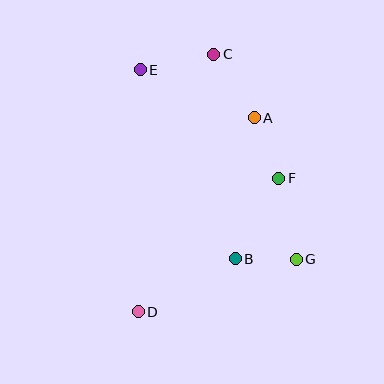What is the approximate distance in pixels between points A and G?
The distance between A and G is approximately 147 pixels.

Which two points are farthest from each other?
Points C and D are farthest from each other.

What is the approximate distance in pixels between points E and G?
The distance between E and G is approximately 245 pixels.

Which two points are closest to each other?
Points B and G are closest to each other.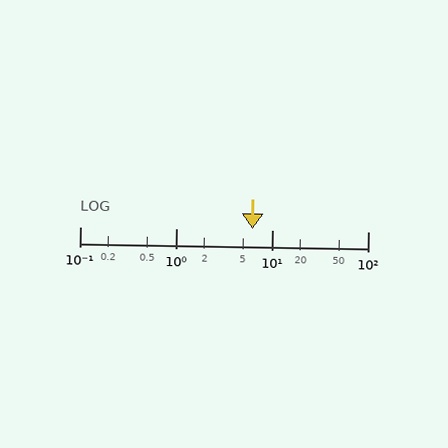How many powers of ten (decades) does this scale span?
The scale spans 3 decades, from 0.1 to 100.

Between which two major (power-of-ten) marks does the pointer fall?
The pointer is between 1 and 10.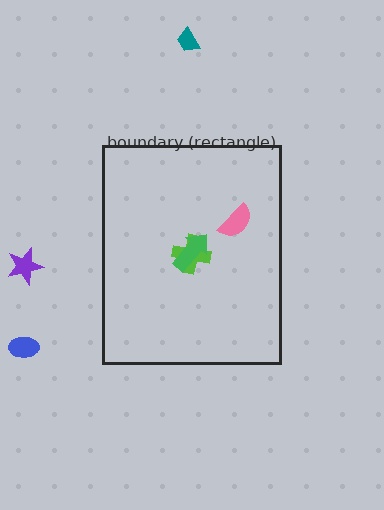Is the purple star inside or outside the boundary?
Outside.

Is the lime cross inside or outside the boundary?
Inside.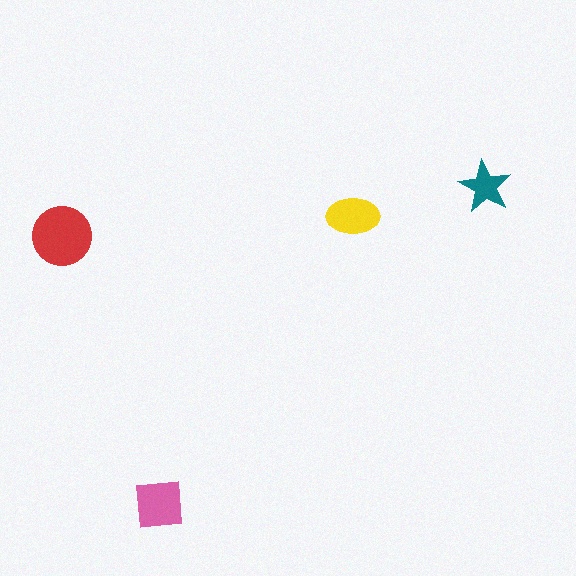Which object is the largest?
The red circle.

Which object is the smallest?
The teal star.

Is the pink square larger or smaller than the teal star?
Larger.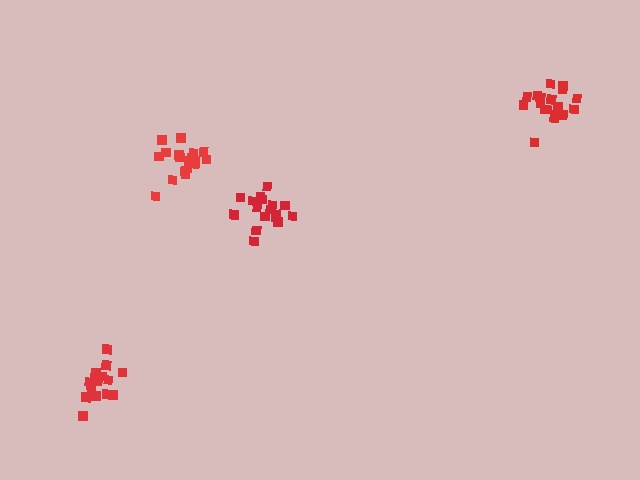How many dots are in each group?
Group 1: 20 dots, Group 2: 16 dots, Group 3: 17 dots, Group 4: 18 dots (71 total).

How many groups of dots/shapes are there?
There are 4 groups.